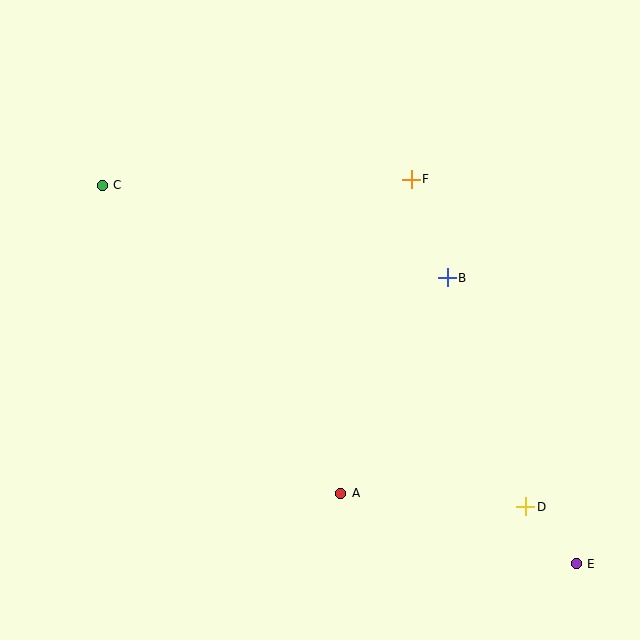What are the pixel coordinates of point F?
Point F is at (411, 179).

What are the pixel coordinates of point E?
Point E is at (576, 564).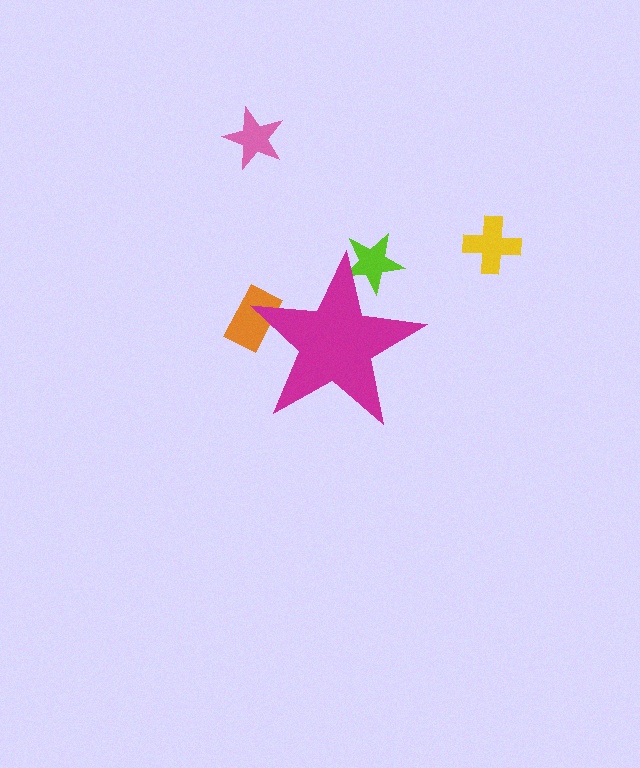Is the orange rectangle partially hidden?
Yes, the orange rectangle is partially hidden behind the magenta star.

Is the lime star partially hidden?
Yes, the lime star is partially hidden behind the magenta star.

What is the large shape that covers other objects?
A magenta star.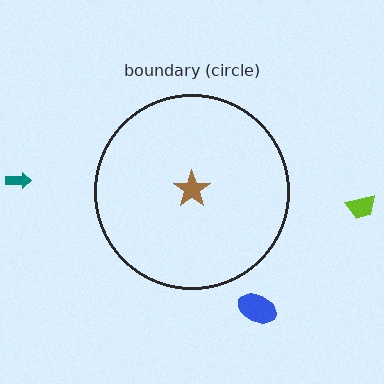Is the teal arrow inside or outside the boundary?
Outside.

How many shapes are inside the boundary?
1 inside, 3 outside.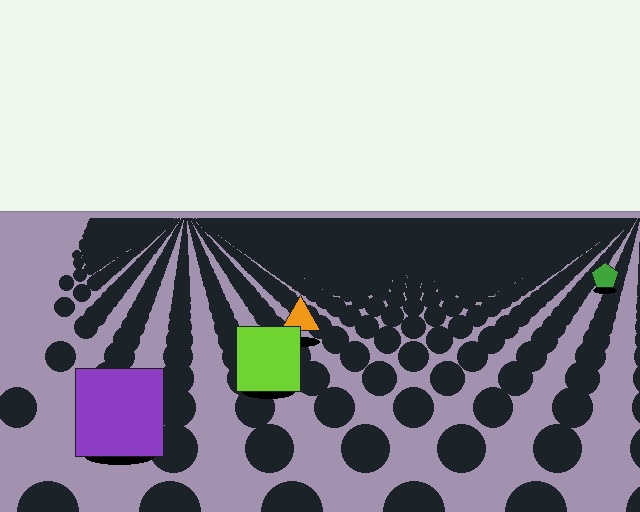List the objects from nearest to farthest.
From nearest to farthest: the purple square, the lime square, the orange triangle, the green pentagon.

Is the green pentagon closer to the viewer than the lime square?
No. The lime square is closer — you can tell from the texture gradient: the ground texture is coarser near it.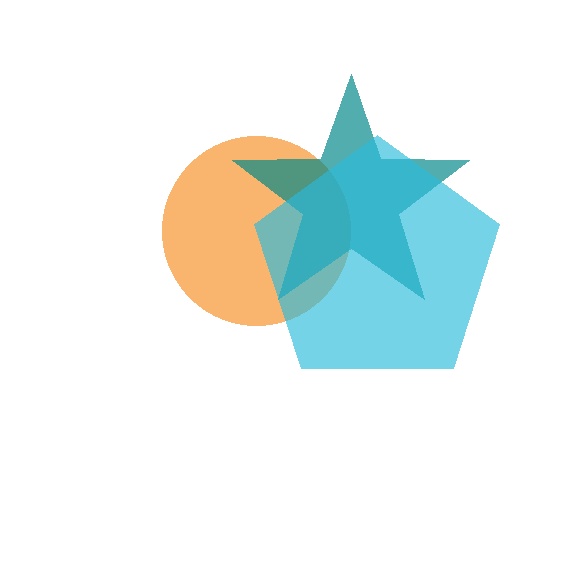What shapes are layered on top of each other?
The layered shapes are: an orange circle, a teal star, a cyan pentagon.